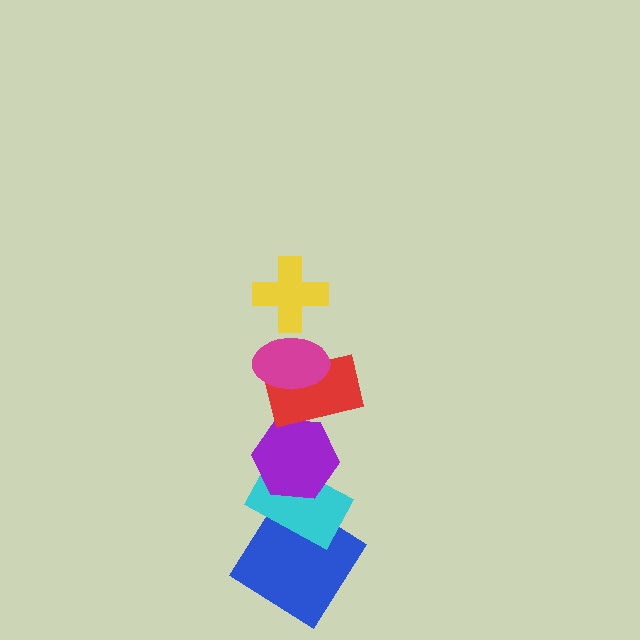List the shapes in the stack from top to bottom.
From top to bottom: the yellow cross, the magenta ellipse, the red rectangle, the purple hexagon, the cyan rectangle, the blue diamond.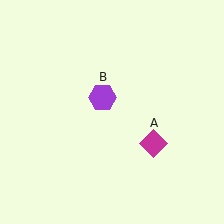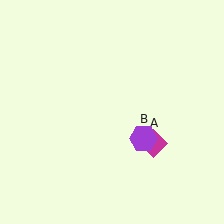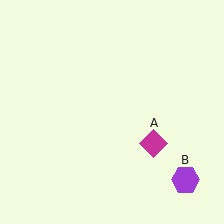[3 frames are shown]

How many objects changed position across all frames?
1 object changed position: purple hexagon (object B).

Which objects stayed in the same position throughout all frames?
Magenta diamond (object A) remained stationary.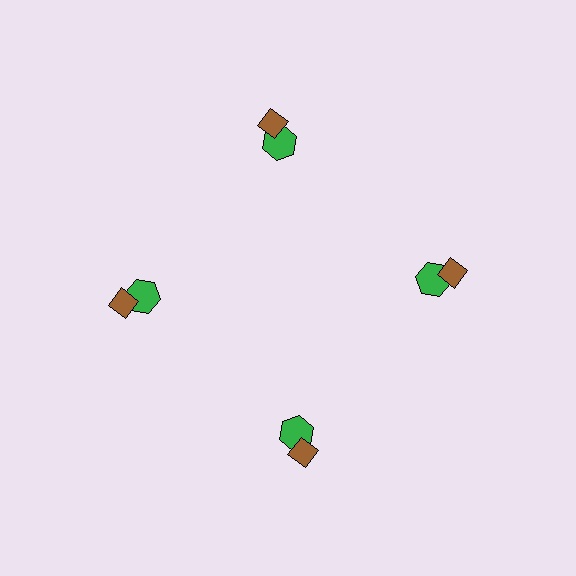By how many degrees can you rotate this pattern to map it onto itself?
The pattern maps onto itself every 90 degrees of rotation.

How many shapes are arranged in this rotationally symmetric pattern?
There are 8 shapes, arranged in 4 groups of 2.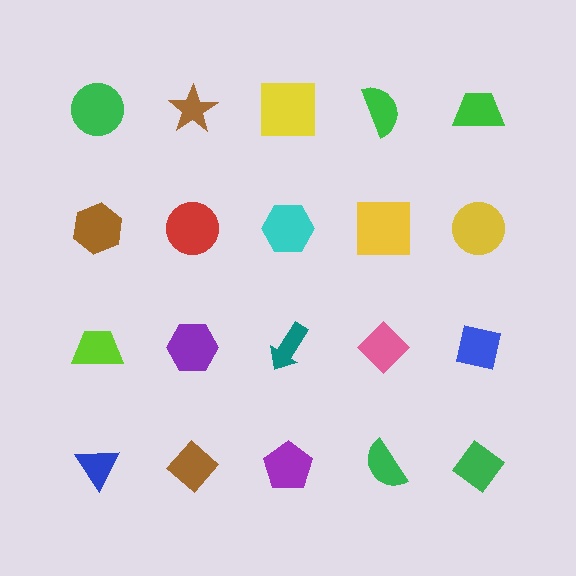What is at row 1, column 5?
A green trapezoid.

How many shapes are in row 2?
5 shapes.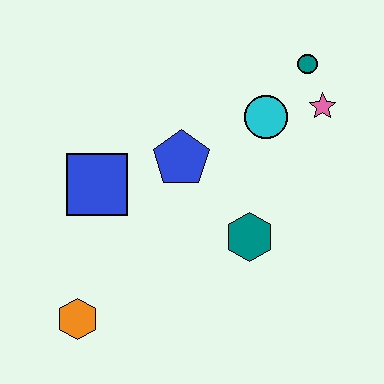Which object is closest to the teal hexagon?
The blue pentagon is closest to the teal hexagon.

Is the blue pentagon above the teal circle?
No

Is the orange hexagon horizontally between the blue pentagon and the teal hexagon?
No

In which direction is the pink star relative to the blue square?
The pink star is to the right of the blue square.